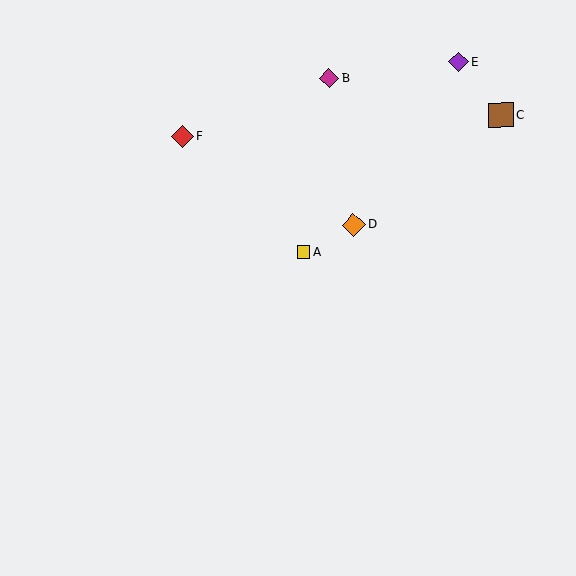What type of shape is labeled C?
Shape C is a brown square.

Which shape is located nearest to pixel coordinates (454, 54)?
The purple diamond (labeled E) at (459, 62) is nearest to that location.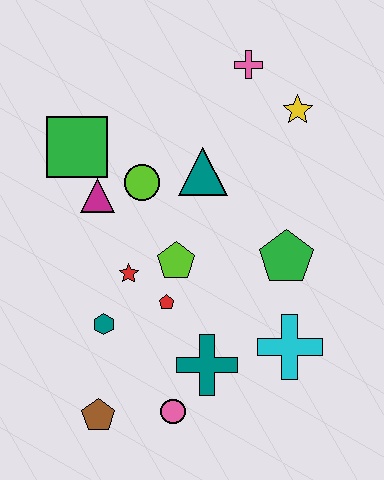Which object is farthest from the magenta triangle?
The cyan cross is farthest from the magenta triangle.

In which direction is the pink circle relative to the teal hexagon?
The pink circle is below the teal hexagon.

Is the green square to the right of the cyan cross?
No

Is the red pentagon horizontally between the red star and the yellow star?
Yes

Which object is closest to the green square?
The magenta triangle is closest to the green square.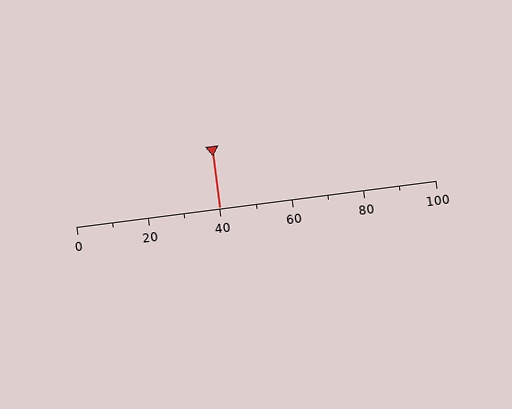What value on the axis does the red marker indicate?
The marker indicates approximately 40.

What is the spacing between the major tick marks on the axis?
The major ticks are spaced 20 apart.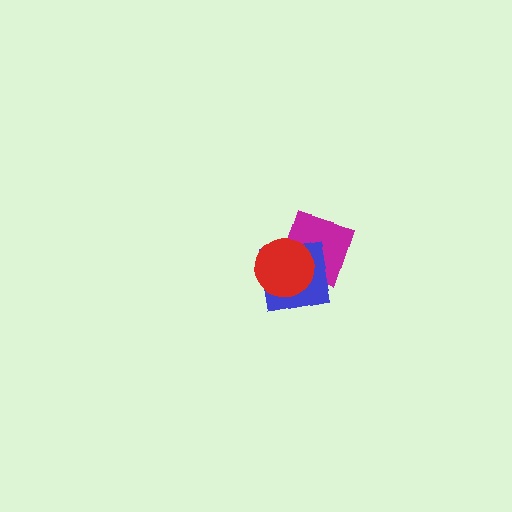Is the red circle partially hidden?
No, no other shape covers it.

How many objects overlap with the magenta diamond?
2 objects overlap with the magenta diamond.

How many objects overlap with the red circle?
2 objects overlap with the red circle.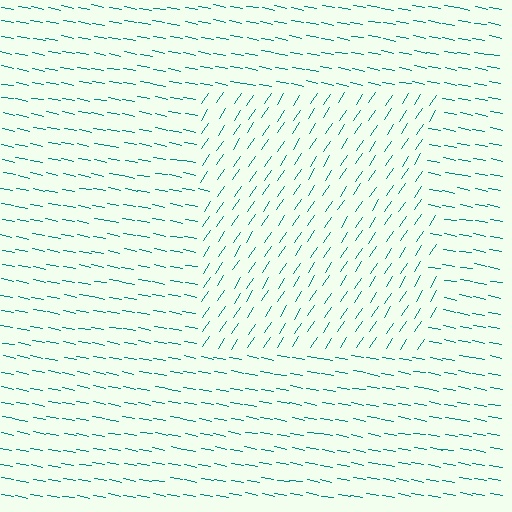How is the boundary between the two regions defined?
The boundary is defined purely by a change in line orientation (approximately 67 degrees difference). All lines are the same color and thickness.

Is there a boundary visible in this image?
Yes, there is a texture boundary formed by a change in line orientation.